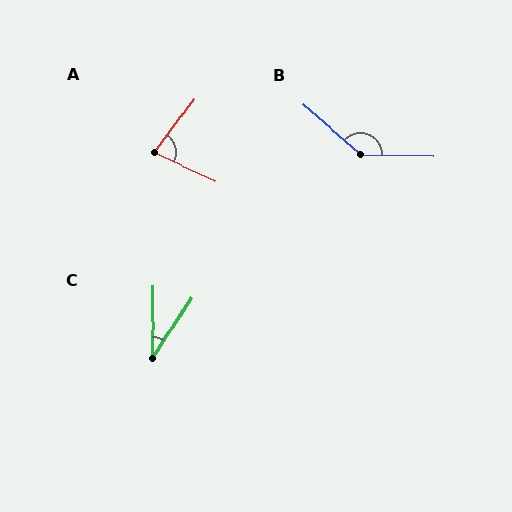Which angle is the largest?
B, at approximately 140 degrees.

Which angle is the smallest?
C, at approximately 32 degrees.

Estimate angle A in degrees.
Approximately 78 degrees.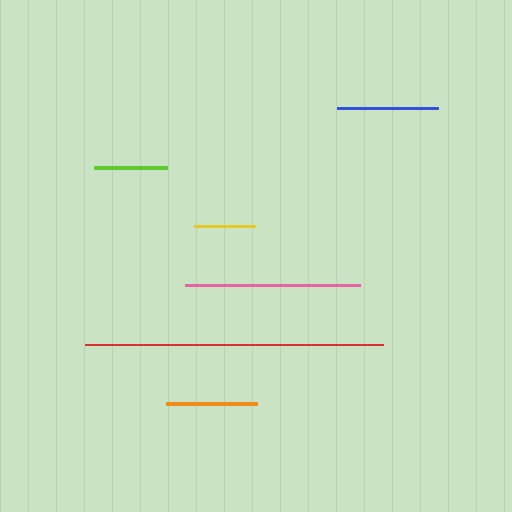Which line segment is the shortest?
The yellow line is the shortest at approximately 61 pixels.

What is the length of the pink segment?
The pink segment is approximately 175 pixels long.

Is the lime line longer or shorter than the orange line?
The orange line is longer than the lime line.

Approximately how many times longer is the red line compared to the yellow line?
The red line is approximately 4.9 times the length of the yellow line.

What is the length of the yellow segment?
The yellow segment is approximately 61 pixels long.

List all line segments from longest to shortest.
From longest to shortest: red, pink, blue, orange, lime, yellow.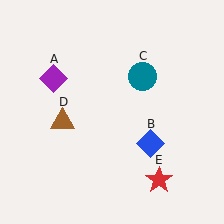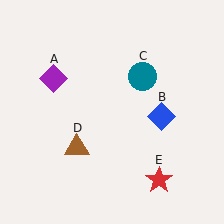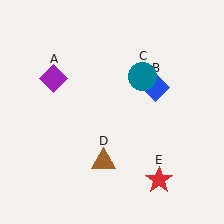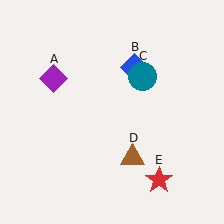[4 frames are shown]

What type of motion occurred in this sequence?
The blue diamond (object B), brown triangle (object D) rotated counterclockwise around the center of the scene.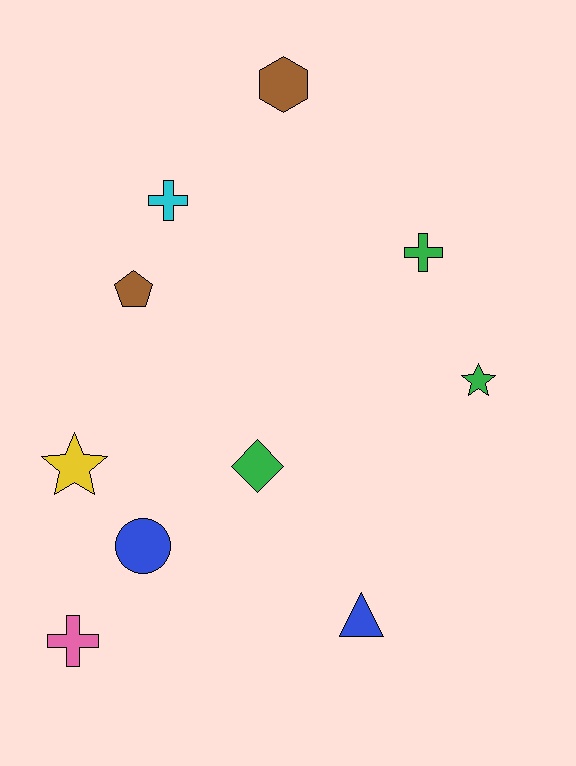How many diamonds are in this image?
There is 1 diamond.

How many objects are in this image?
There are 10 objects.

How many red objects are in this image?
There are no red objects.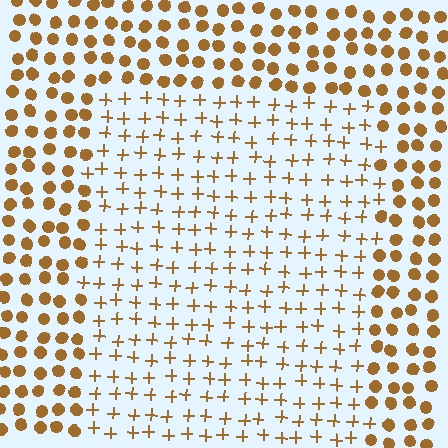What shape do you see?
I see a rectangle.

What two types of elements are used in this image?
The image uses plus signs inside the rectangle region and circles outside it.